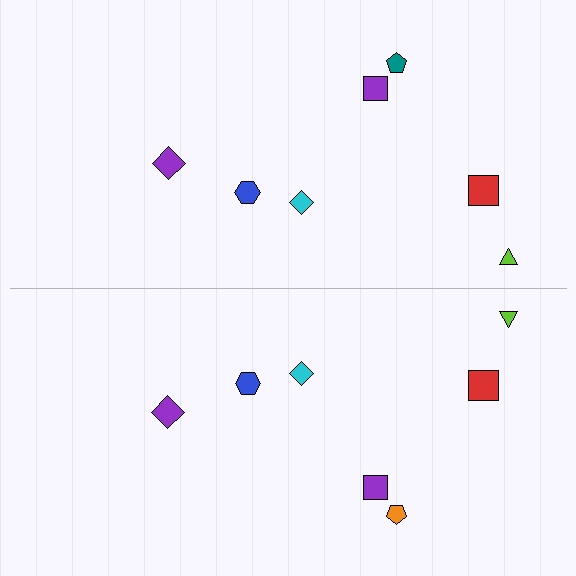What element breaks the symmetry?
The orange pentagon on the bottom side breaks the symmetry — its mirror counterpart is teal.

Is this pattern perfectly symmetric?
No, the pattern is not perfectly symmetric. The orange pentagon on the bottom side breaks the symmetry — its mirror counterpart is teal.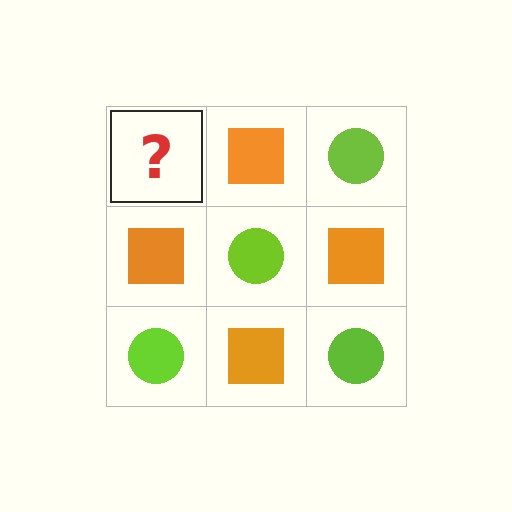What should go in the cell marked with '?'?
The missing cell should contain a lime circle.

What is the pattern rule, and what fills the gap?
The rule is that it alternates lime circle and orange square in a checkerboard pattern. The gap should be filled with a lime circle.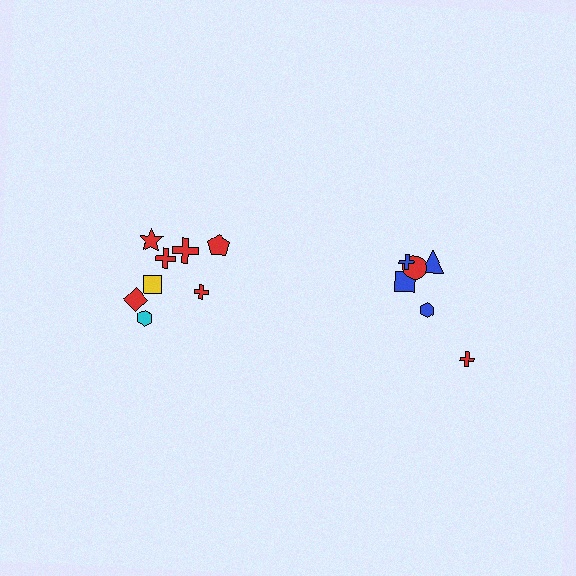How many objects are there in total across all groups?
There are 14 objects.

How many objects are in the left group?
There are 8 objects.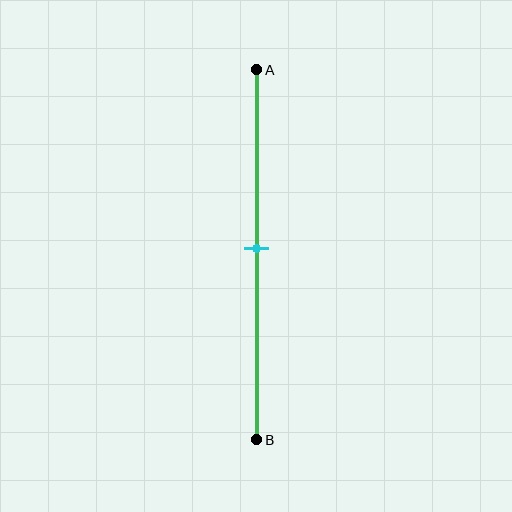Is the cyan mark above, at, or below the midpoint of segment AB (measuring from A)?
The cyan mark is approximately at the midpoint of segment AB.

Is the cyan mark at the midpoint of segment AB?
Yes, the mark is approximately at the midpoint.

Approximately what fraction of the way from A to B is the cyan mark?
The cyan mark is approximately 50% of the way from A to B.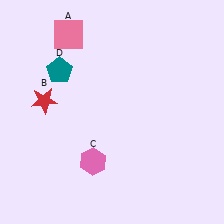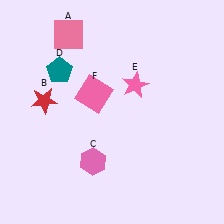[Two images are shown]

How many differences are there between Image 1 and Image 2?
There are 2 differences between the two images.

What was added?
A pink star (E), a pink square (F) were added in Image 2.